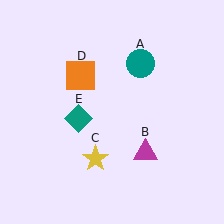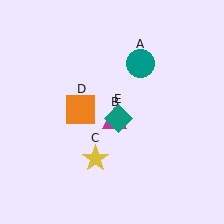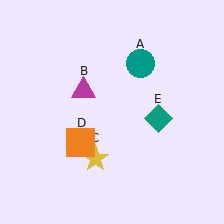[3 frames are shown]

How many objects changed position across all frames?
3 objects changed position: magenta triangle (object B), orange square (object D), teal diamond (object E).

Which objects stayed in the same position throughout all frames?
Teal circle (object A) and yellow star (object C) remained stationary.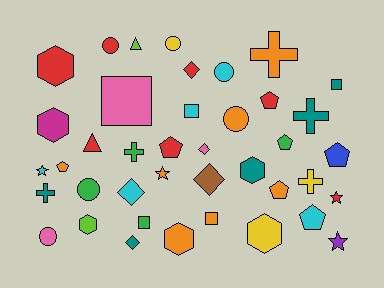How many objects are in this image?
There are 40 objects.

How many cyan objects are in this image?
There are 5 cyan objects.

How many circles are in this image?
There are 6 circles.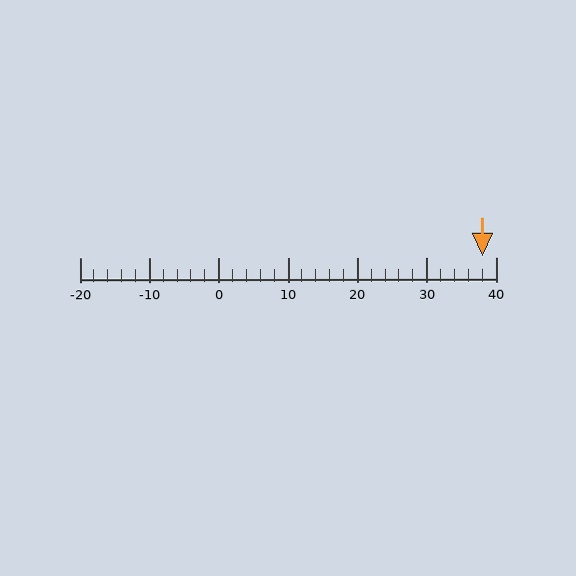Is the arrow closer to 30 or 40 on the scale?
The arrow is closer to 40.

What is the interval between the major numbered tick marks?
The major tick marks are spaced 10 units apart.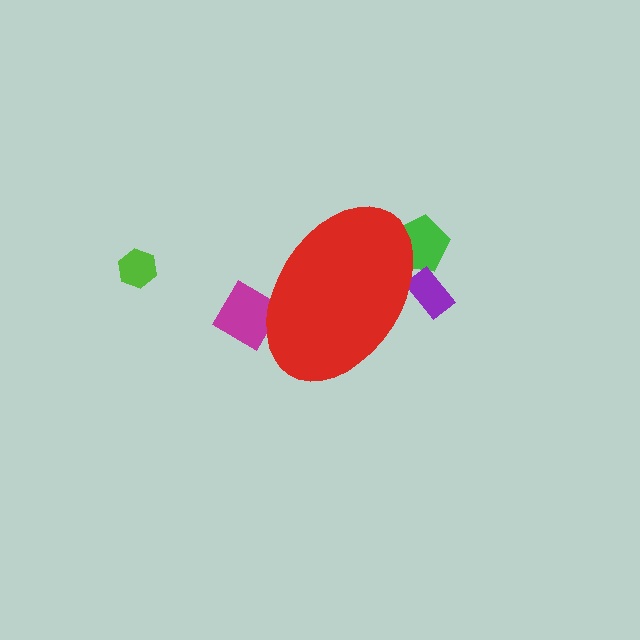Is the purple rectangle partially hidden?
Yes, the purple rectangle is partially hidden behind the red ellipse.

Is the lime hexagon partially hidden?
No, the lime hexagon is fully visible.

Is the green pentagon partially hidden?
Yes, the green pentagon is partially hidden behind the red ellipse.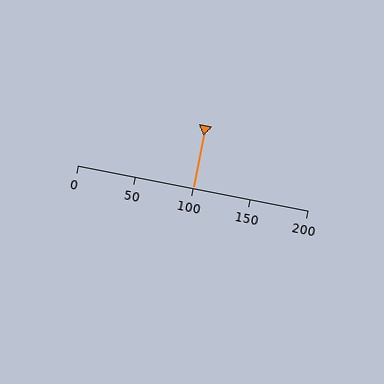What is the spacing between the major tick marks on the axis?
The major ticks are spaced 50 apart.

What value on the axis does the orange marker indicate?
The marker indicates approximately 100.